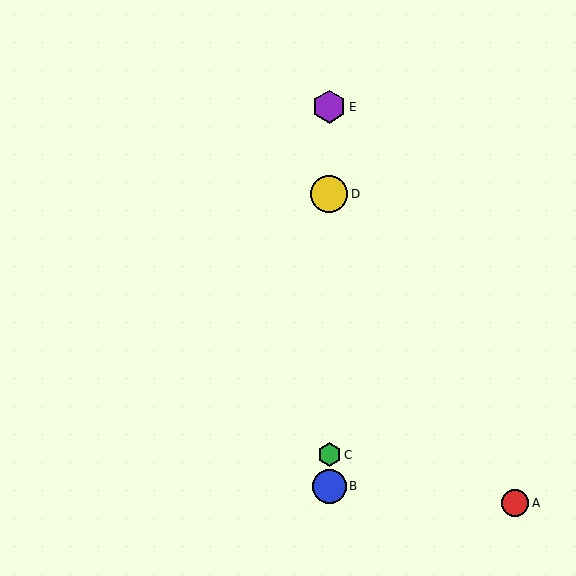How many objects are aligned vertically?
4 objects (B, C, D, E) are aligned vertically.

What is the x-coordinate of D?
Object D is at x≈329.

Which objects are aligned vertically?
Objects B, C, D, E are aligned vertically.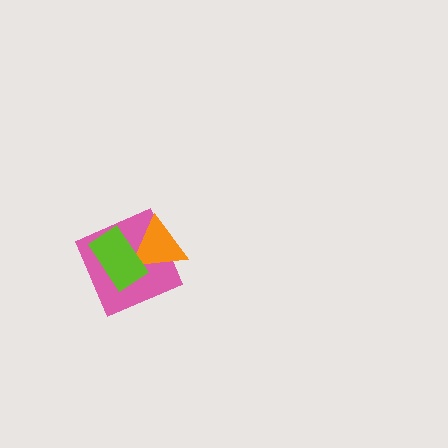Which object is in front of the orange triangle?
The lime rectangle is in front of the orange triangle.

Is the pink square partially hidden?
Yes, it is partially covered by another shape.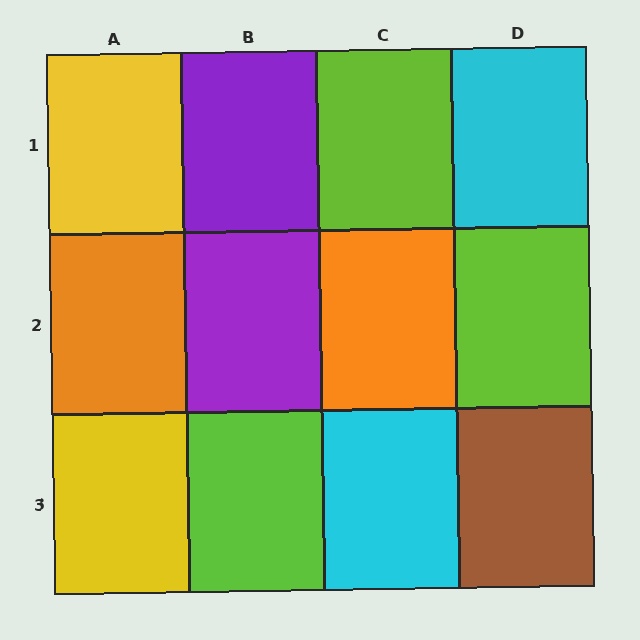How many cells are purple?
2 cells are purple.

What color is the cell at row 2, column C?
Orange.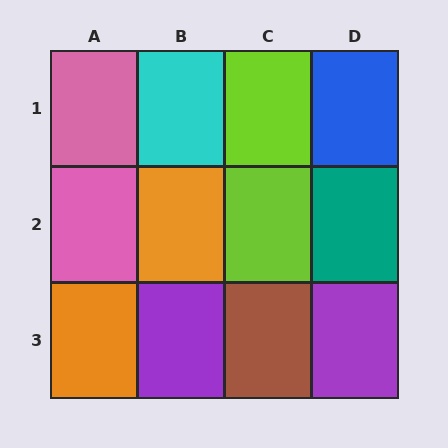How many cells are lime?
2 cells are lime.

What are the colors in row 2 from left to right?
Pink, orange, lime, teal.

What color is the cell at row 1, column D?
Blue.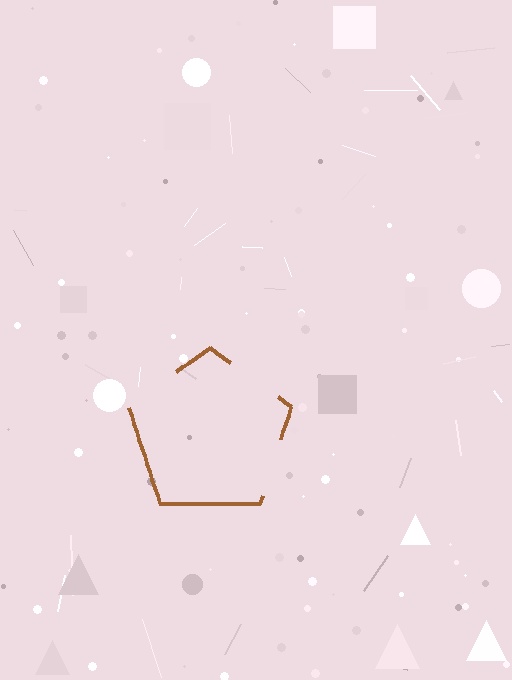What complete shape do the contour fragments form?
The contour fragments form a pentagon.